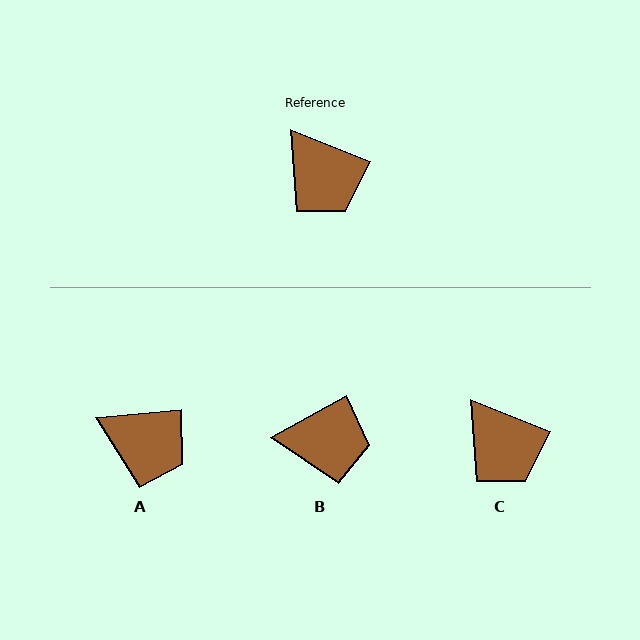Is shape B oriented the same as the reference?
No, it is off by about 51 degrees.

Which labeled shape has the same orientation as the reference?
C.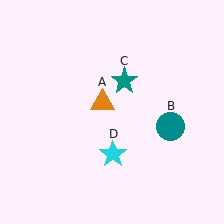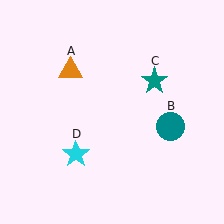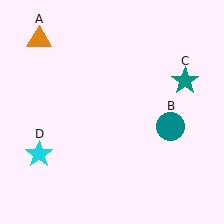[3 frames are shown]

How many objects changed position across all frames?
3 objects changed position: orange triangle (object A), teal star (object C), cyan star (object D).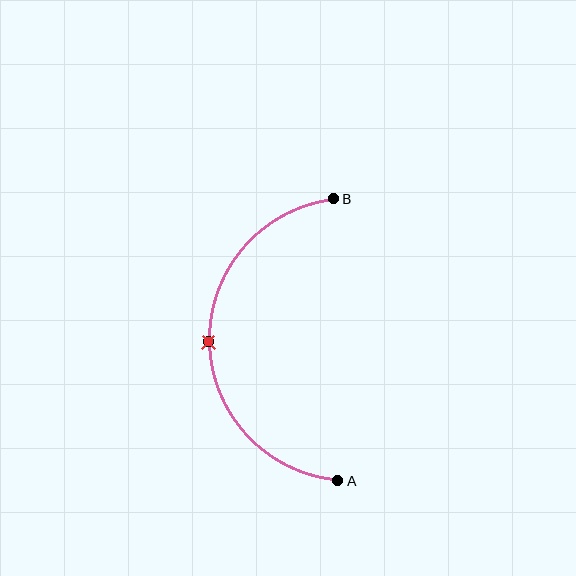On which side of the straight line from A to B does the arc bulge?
The arc bulges to the left of the straight line connecting A and B.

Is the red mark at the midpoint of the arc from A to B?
Yes. The red mark lies on the arc at equal arc-length from both A and B — it is the arc midpoint.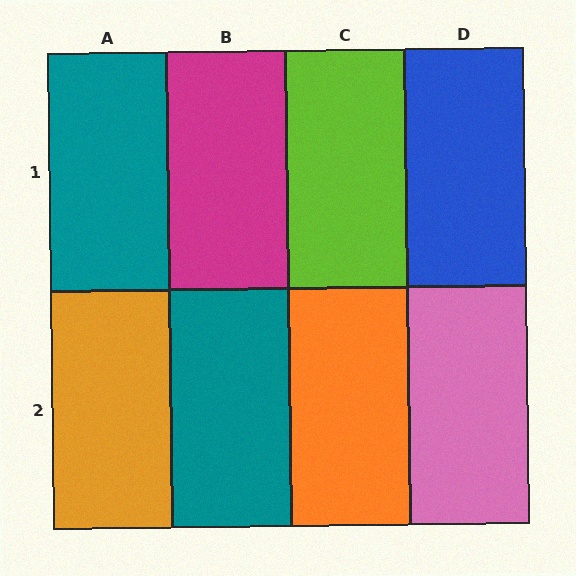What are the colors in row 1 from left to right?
Teal, magenta, lime, blue.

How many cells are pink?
1 cell is pink.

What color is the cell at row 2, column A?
Orange.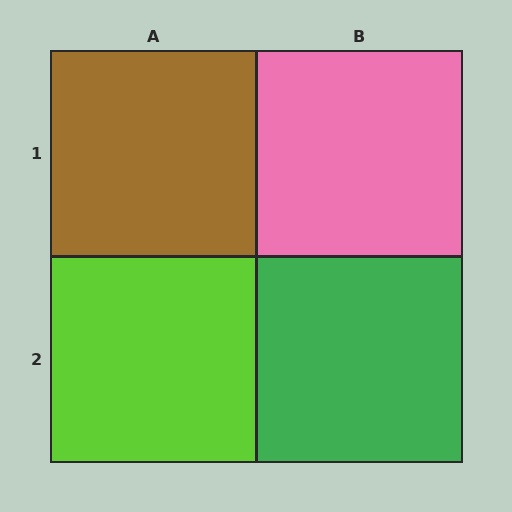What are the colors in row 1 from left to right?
Brown, pink.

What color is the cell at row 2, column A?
Lime.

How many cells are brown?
1 cell is brown.